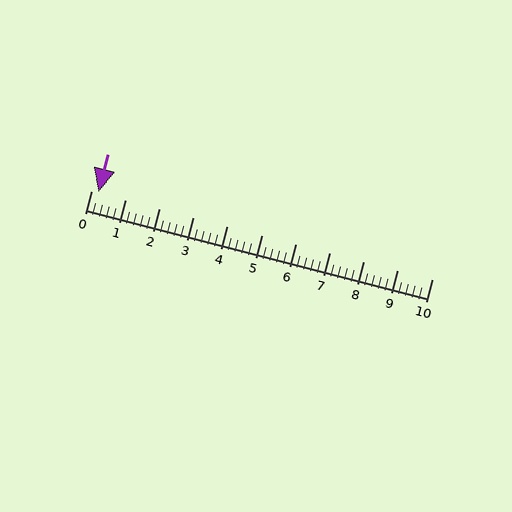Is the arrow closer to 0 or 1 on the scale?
The arrow is closer to 0.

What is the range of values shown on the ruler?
The ruler shows values from 0 to 10.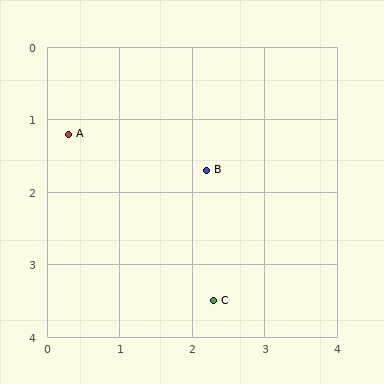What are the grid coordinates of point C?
Point C is at approximately (2.3, 3.5).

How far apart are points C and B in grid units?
Points C and B are about 1.8 grid units apart.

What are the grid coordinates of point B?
Point B is at approximately (2.2, 1.7).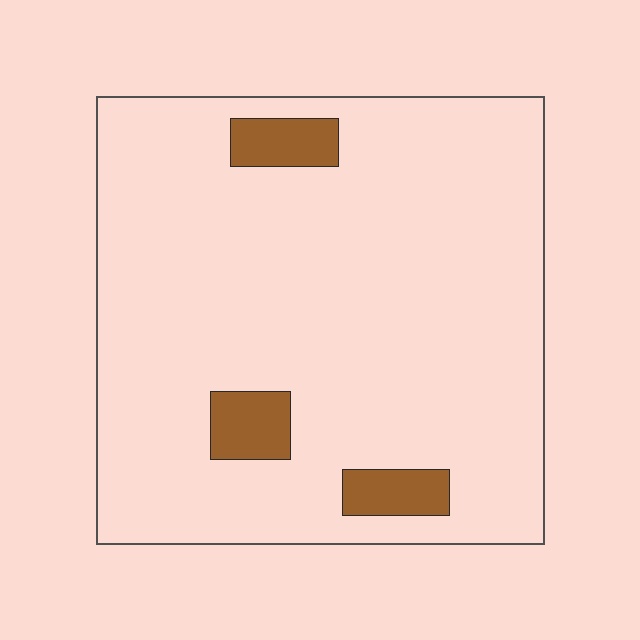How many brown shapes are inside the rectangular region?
3.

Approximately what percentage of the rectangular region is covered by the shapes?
Approximately 10%.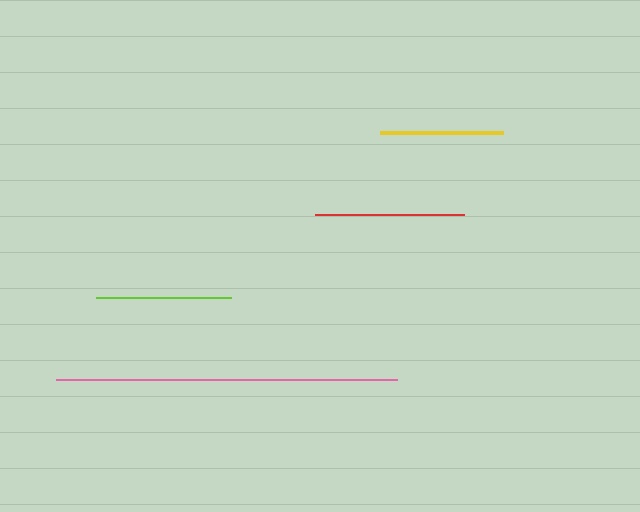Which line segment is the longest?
The pink line is the longest at approximately 340 pixels.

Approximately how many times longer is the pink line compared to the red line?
The pink line is approximately 2.3 times the length of the red line.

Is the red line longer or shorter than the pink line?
The pink line is longer than the red line.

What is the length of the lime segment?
The lime segment is approximately 135 pixels long.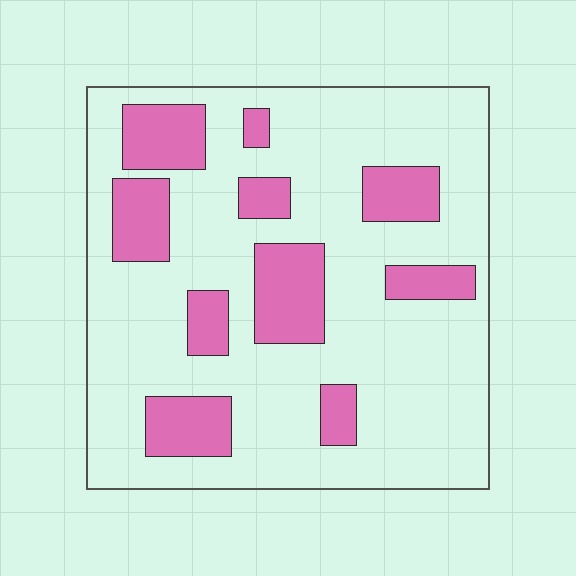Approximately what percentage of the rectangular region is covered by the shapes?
Approximately 25%.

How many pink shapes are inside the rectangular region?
10.